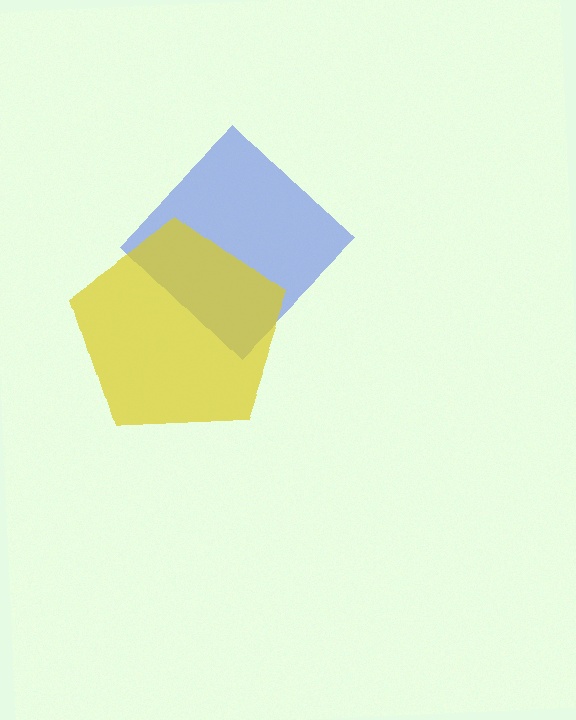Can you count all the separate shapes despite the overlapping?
Yes, there are 2 separate shapes.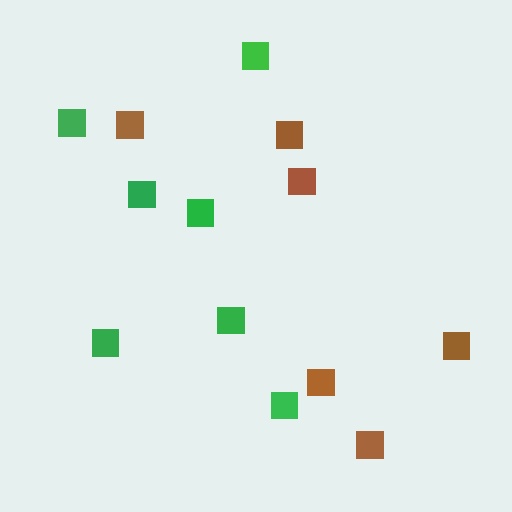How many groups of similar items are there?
There are 2 groups: one group of brown squares (6) and one group of green squares (7).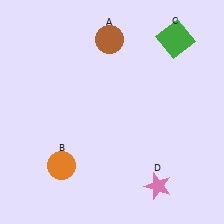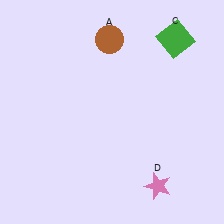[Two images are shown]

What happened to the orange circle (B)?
The orange circle (B) was removed in Image 2. It was in the bottom-left area of Image 1.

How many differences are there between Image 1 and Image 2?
There is 1 difference between the two images.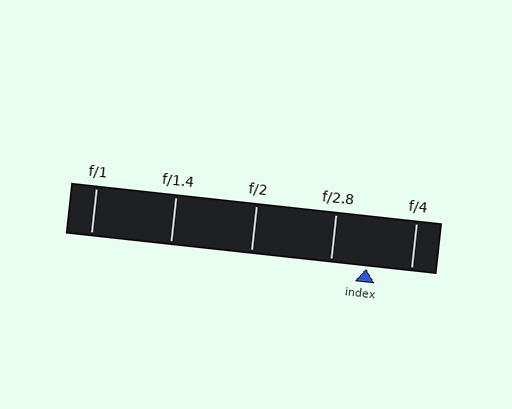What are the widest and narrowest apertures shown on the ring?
The widest aperture shown is f/1 and the narrowest is f/4.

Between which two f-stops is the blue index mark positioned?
The index mark is between f/2.8 and f/4.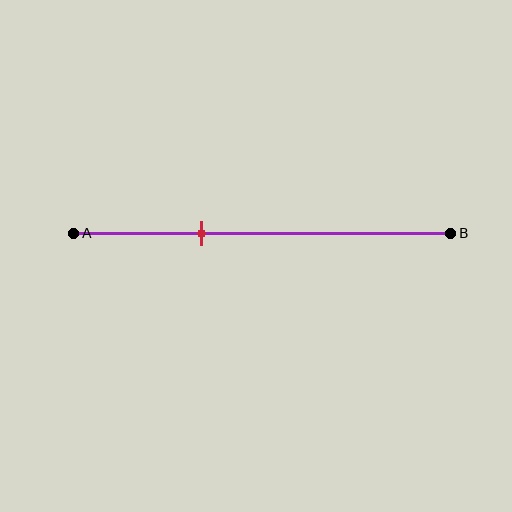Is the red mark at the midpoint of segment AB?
No, the mark is at about 35% from A, not at the 50% midpoint.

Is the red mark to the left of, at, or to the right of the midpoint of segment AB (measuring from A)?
The red mark is to the left of the midpoint of segment AB.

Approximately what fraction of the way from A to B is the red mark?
The red mark is approximately 35% of the way from A to B.